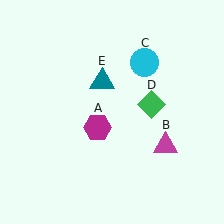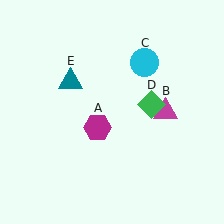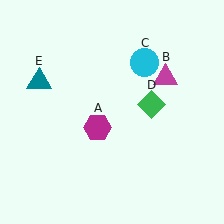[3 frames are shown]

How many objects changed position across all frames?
2 objects changed position: magenta triangle (object B), teal triangle (object E).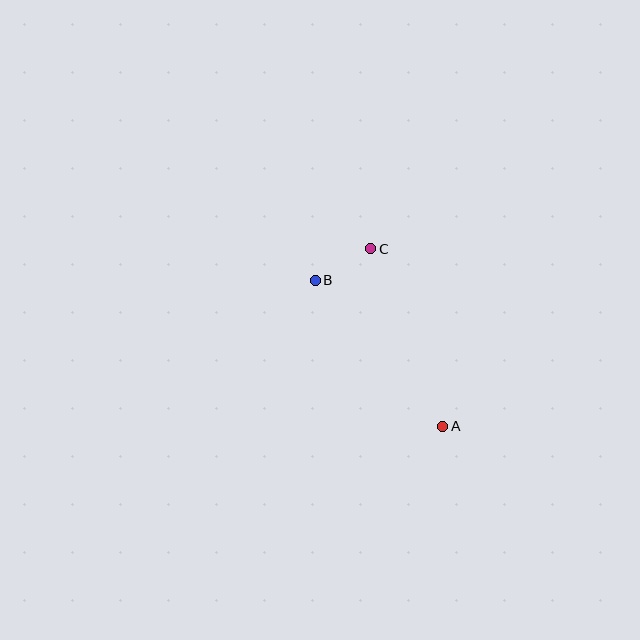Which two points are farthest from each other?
Points A and B are farthest from each other.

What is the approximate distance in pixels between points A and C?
The distance between A and C is approximately 191 pixels.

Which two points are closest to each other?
Points B and C are closest to each other.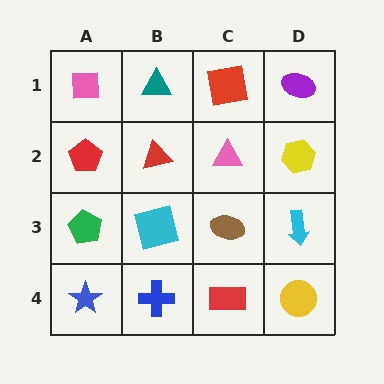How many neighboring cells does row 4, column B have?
3.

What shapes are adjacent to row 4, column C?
A brown ellipse (row 3, column C), a blue cross (row 4, column B), a yellow circle (row 4, column D).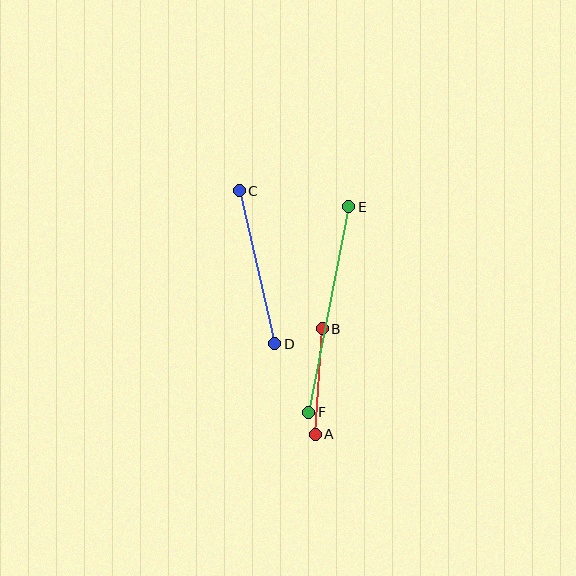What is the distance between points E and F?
The distance is approximately 209 pixels.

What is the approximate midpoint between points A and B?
The midpoint is at approximately (319, 381) pixels.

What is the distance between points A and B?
The distance is approximately 106 pixels.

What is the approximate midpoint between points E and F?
The midpoint is at approximately (329, 309) pixels.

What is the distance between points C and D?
The distance is approximately 157 pixels.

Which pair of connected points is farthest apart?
Points E and F are farthest apart.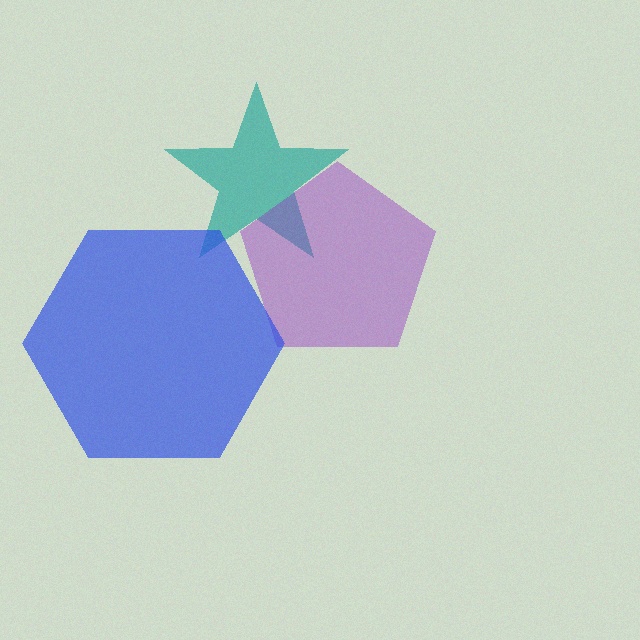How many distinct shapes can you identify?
There are 3 distinct shapes: a teal star, a purple pentagon, a blue hexagon.